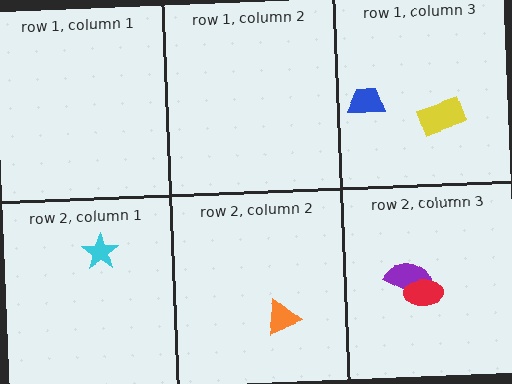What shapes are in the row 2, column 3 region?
The purple semicircle, the red ellipse.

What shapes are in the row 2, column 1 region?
The cyan star.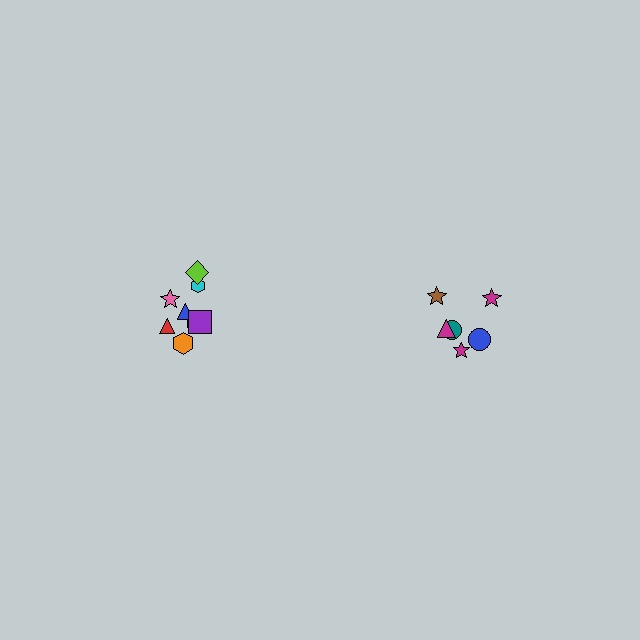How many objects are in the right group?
There are 6 objects.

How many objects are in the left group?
There are 8 objects.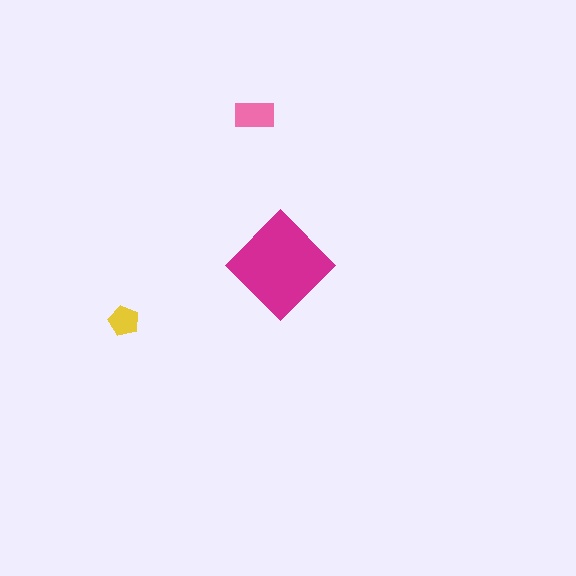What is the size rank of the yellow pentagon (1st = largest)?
3rd.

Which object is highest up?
The pink rectangle is topmost.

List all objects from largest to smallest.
The magenta diamond, the pink rectangle, the yellow pentagon.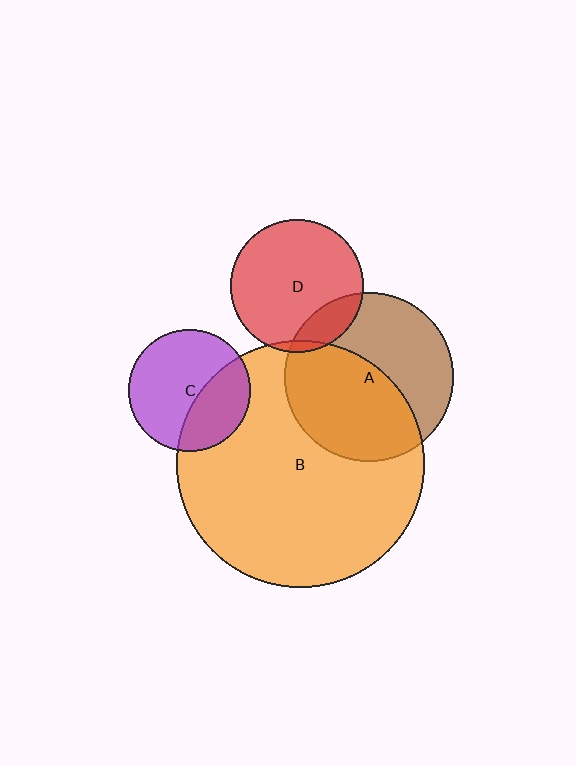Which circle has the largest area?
Circle B (orange).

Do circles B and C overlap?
Yes.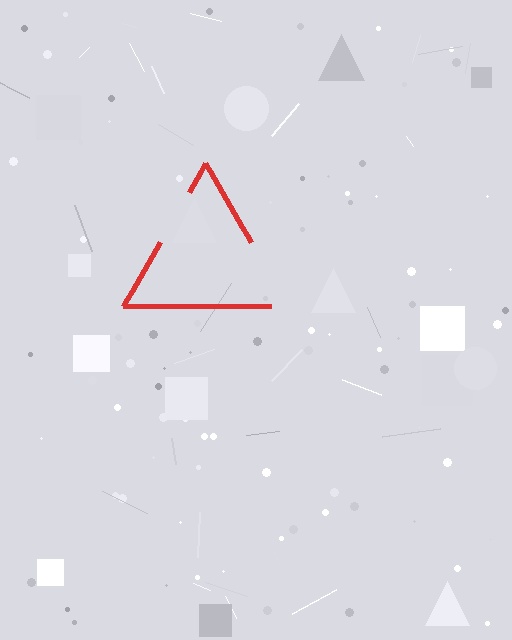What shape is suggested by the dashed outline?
The dashed outline suggests a triangle.